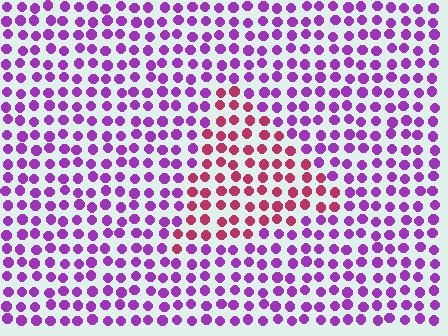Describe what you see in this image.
The image is filled with small purple elements in a uniform arrangement. A triangle-shaped region is visible where the elements are tinted to a slightly different hue, forming a subtle color boundary.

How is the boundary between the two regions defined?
The boundary is defined purely by a slight shift in hue (about 49 degrees). Spacing, size, and orientation are identical on both sides.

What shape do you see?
I see a triangle.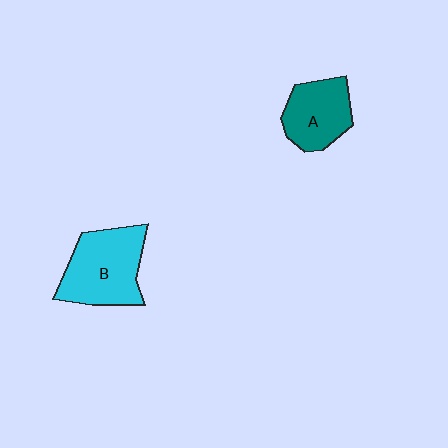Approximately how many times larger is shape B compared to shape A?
Approximately 1.4 times.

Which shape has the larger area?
Shape B (cyan).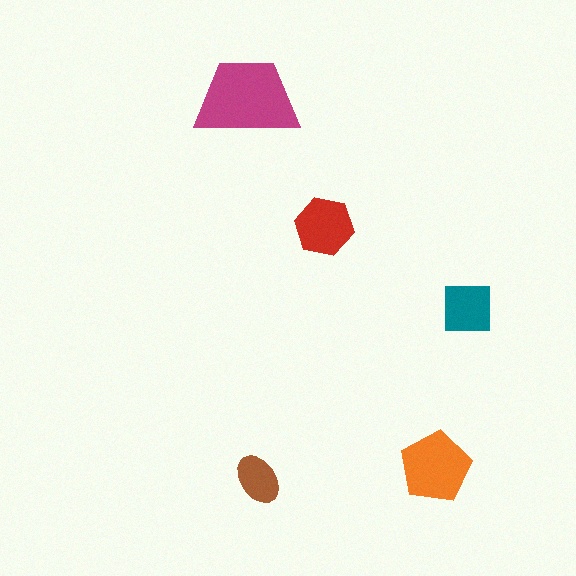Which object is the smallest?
The brown ellipse.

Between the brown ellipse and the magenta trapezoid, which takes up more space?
The magenta trapezoid.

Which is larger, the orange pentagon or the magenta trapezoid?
The magenta trapezoid.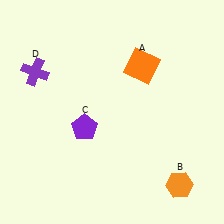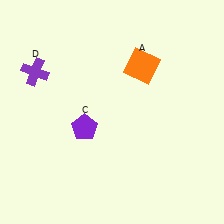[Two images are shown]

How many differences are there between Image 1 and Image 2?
There is 1 difference between the two images.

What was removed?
The orange hexagon (B) was removed in Image 2.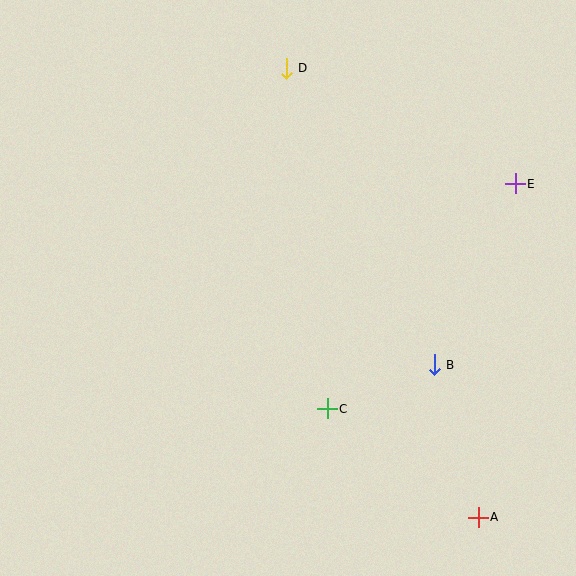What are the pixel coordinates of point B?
Point B is at (434, 365).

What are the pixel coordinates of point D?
Point D is at (286, 68).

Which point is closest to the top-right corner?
Point E is closest to the top-right corner.